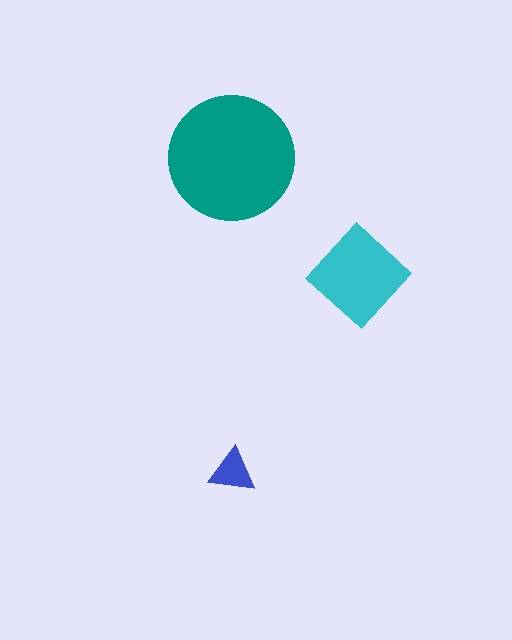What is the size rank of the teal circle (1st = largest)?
1st.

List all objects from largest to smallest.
The teal circle, the cyan diamond, the blue triangle.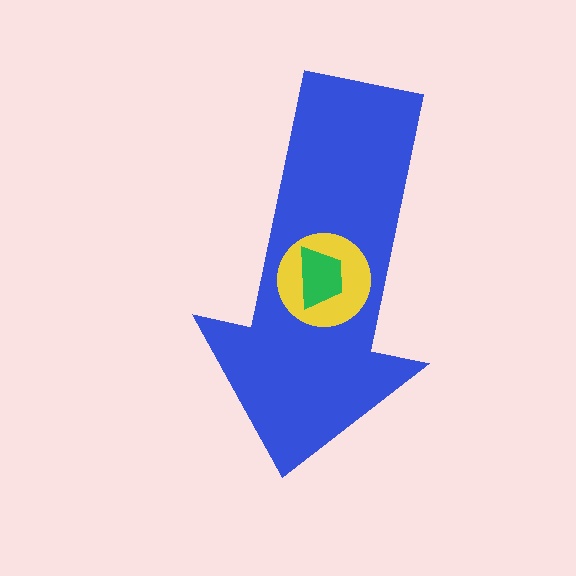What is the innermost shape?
The green trapezoid.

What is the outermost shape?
The blue arrow.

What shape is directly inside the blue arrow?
The yellow circle.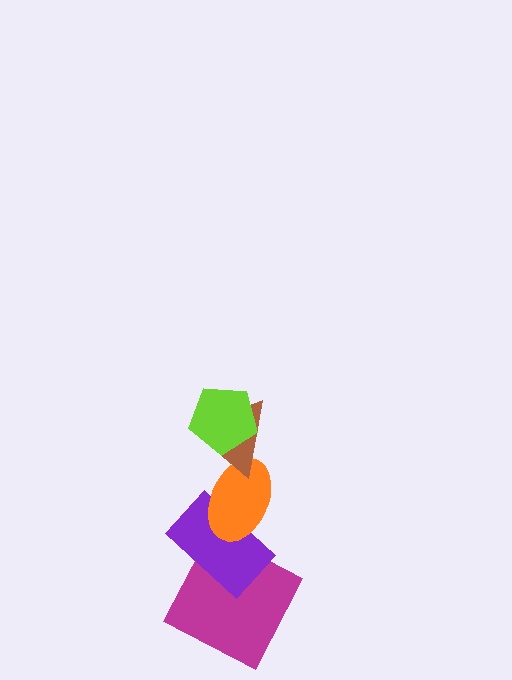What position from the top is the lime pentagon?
The lime pentagon is 1st from the top.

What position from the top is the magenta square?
The magenta square is 5th from the top.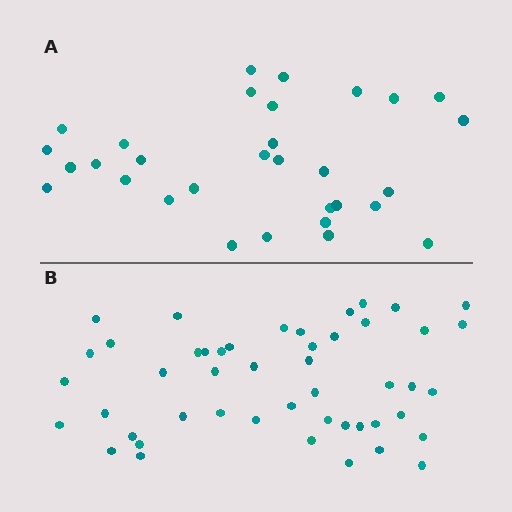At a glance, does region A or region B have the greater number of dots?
Region B (the bottom region) has more dots.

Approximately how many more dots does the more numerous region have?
Region B has approximately 15 more dots than region A.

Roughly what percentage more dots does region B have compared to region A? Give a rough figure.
About 55% more.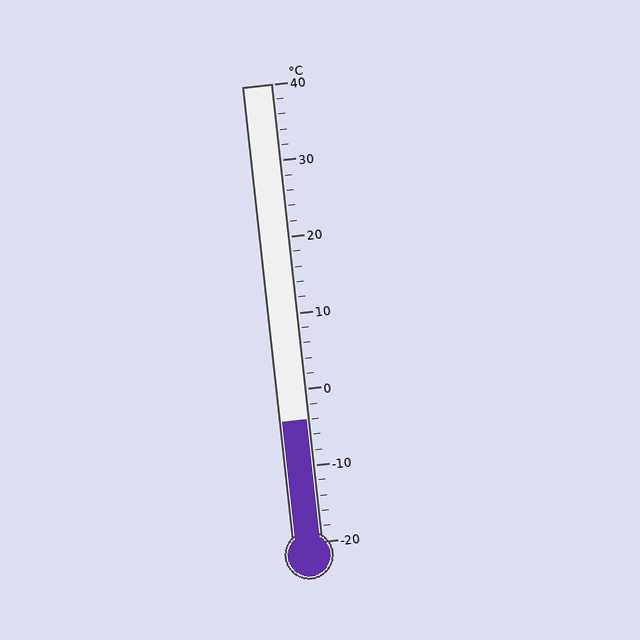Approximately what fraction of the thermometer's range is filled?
The thermometer is filled to approximately 25% of its range.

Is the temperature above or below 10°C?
The temperature is below 10°C.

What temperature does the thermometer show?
The thermometer shows approximately -4°C.